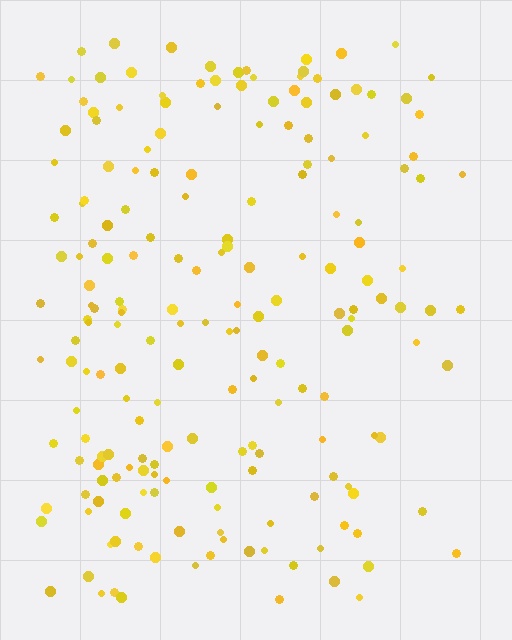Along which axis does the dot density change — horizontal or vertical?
Horizontal.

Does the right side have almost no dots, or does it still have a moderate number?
Still a moderate number, just noticeably fewer than the left.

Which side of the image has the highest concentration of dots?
The left.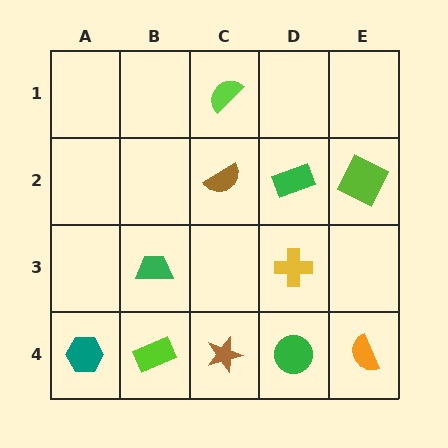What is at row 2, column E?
A lime square.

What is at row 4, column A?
A teal hexagon.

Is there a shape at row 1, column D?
No, that cell is empty.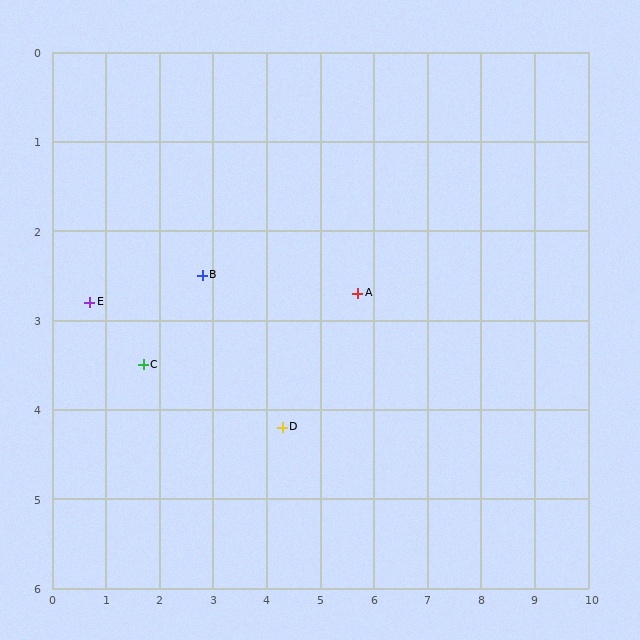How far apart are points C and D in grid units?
Points C and D are about 2.7 grid units apart.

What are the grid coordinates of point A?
Point A is at approximately (5.7, 2.7).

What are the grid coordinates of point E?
Point E is at approximately (0.7, 2.8).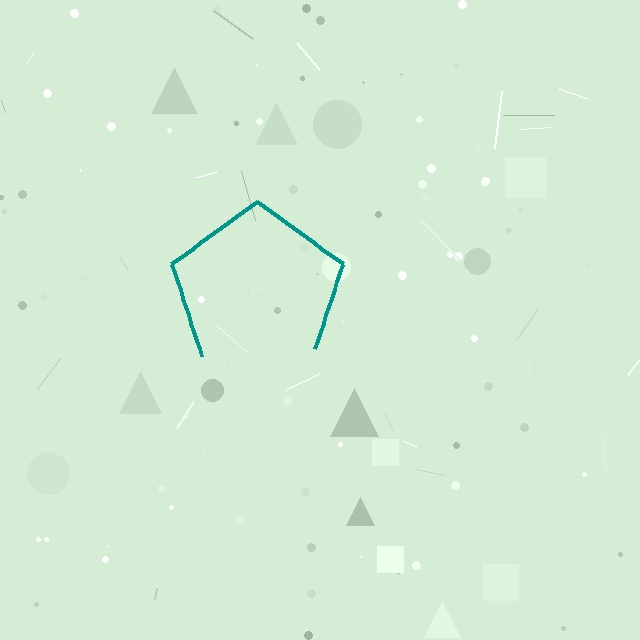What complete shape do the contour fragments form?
The contour fragments form a pentagon.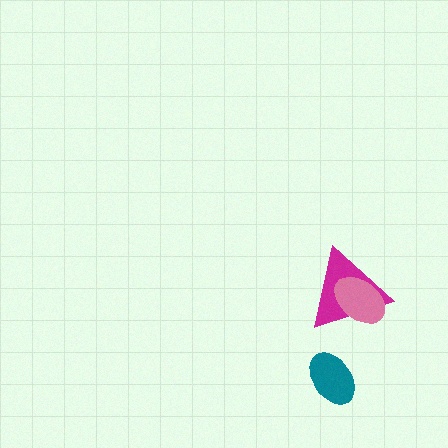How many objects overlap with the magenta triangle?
1 object overlaps with the magenta triangle.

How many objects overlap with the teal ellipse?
0 objects overlap with the teal ellipse.